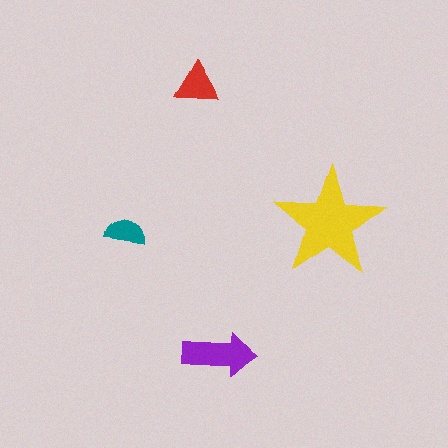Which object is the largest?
The yellow star.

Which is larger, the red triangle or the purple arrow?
The purple arrow.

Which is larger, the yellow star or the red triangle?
The yellow star.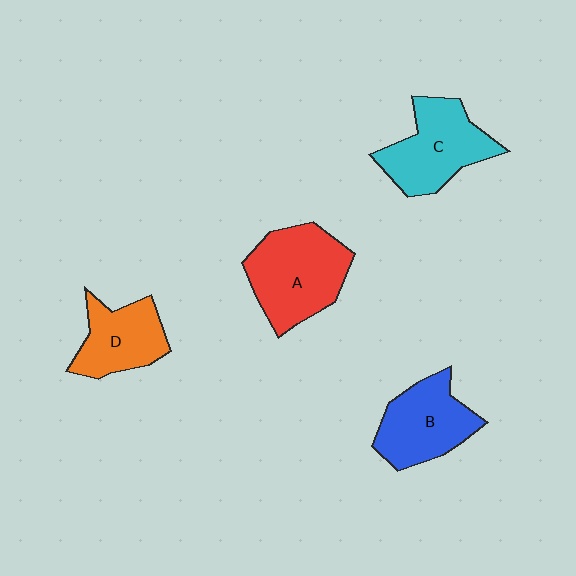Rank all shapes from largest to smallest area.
From largest to smallest: A (red), C (cyan), B (blue), D (orange).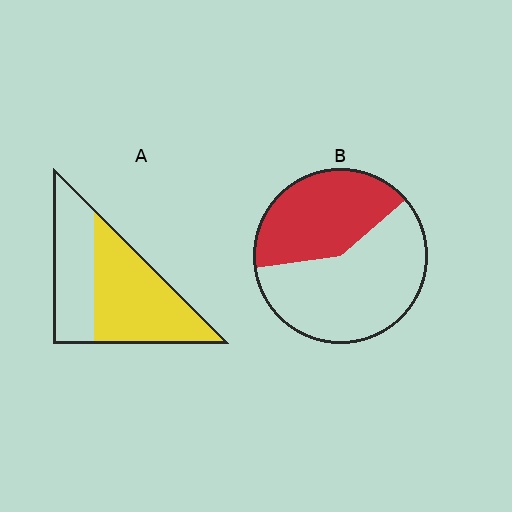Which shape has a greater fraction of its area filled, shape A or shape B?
Shape A.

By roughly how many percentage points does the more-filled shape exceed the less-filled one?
By roughly 20 percentage points (A over B).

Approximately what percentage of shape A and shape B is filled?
A is approximately 60% and B is approximately 40%.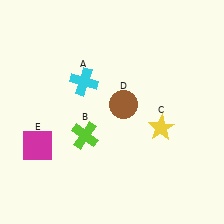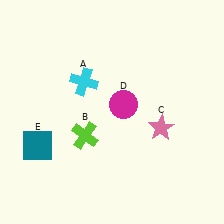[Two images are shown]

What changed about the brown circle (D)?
In Image 1, D is brown. In Image 2, it changed to magenta.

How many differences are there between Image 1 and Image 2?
There are 3 differences between the two images.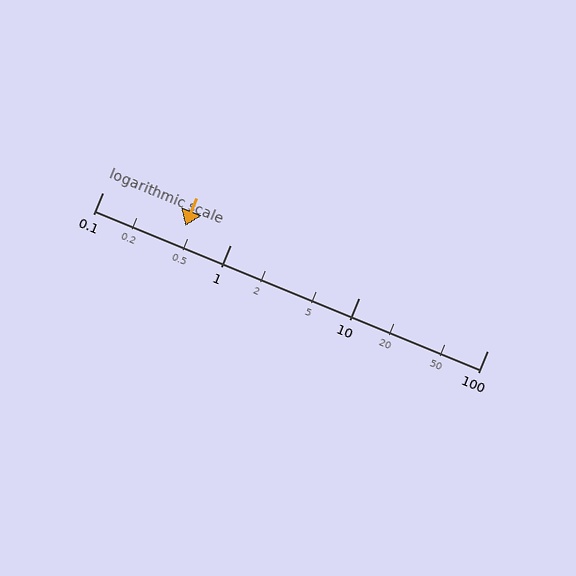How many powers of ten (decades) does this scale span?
The scale spans 3 decades, from 0.1 to 100.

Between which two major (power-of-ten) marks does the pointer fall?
The pointer is between 0.1 and 1.